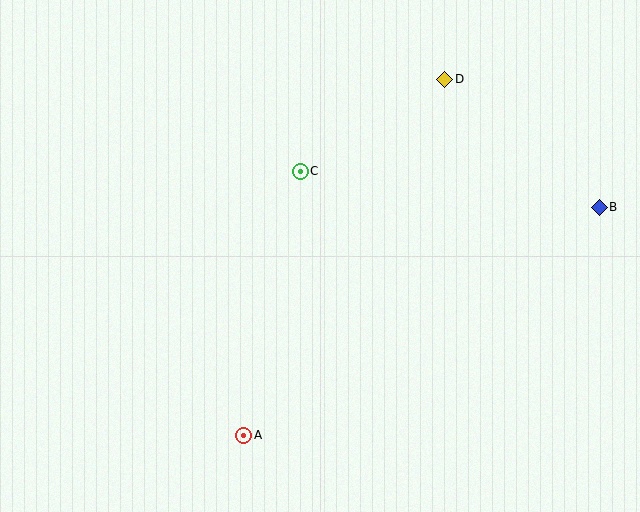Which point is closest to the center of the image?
Point C at (300, 171) is closest to the center.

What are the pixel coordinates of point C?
Point C is at (300, 171).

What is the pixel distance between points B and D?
The distance between B and D is 201 pixels.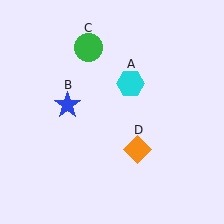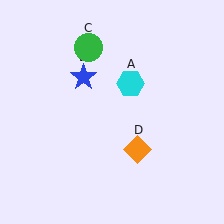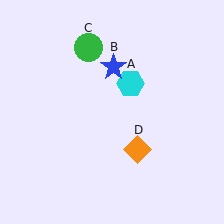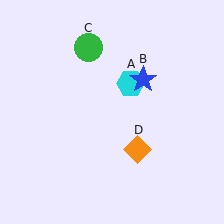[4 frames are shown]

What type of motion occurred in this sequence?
The blue star (object B) rotated clockwise around the center of the scene.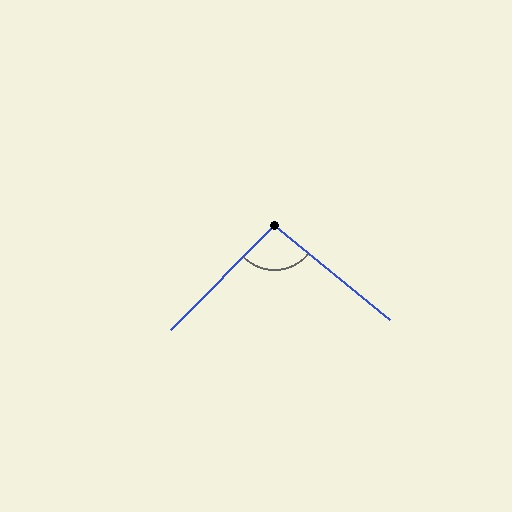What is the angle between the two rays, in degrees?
Approximately 96 degrees.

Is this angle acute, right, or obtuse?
It is obtuse.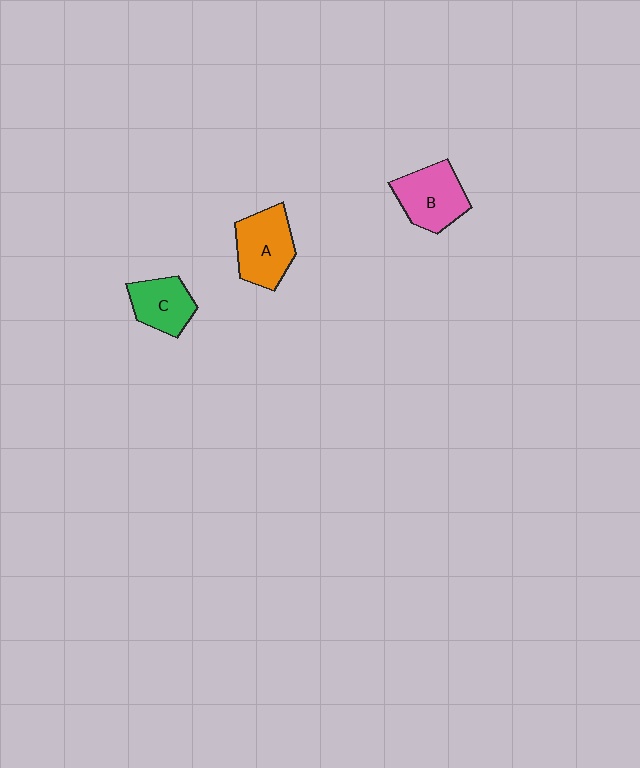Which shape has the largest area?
Shape A (orange).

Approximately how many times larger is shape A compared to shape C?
Approximately 1.3 times.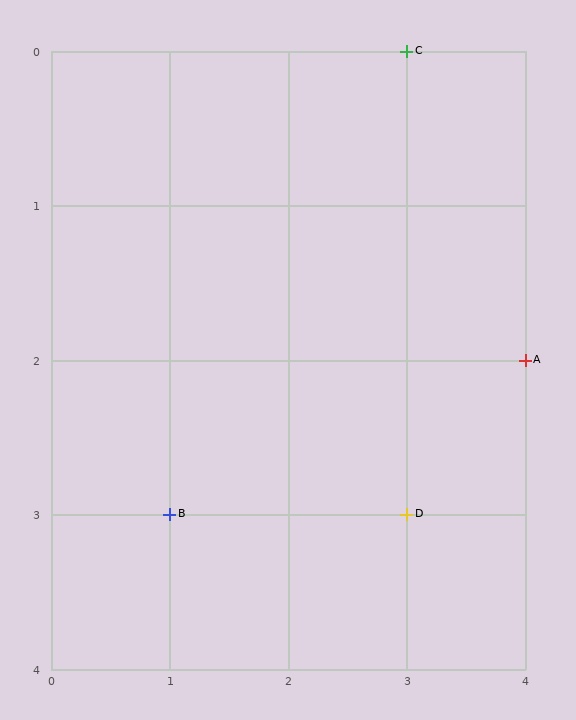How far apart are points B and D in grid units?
Points B and D are 2 columns apart.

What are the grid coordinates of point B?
Point B is at grid coordinates (1, 3).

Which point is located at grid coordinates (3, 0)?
Point C is at (3, 0).